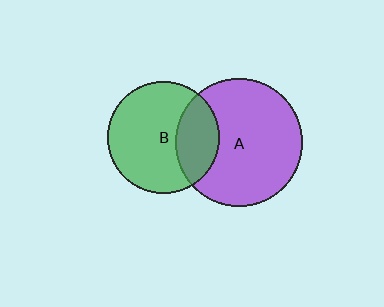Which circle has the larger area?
Circle A (purple).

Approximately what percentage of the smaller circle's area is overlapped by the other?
Approximately 30%.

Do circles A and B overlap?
Yes.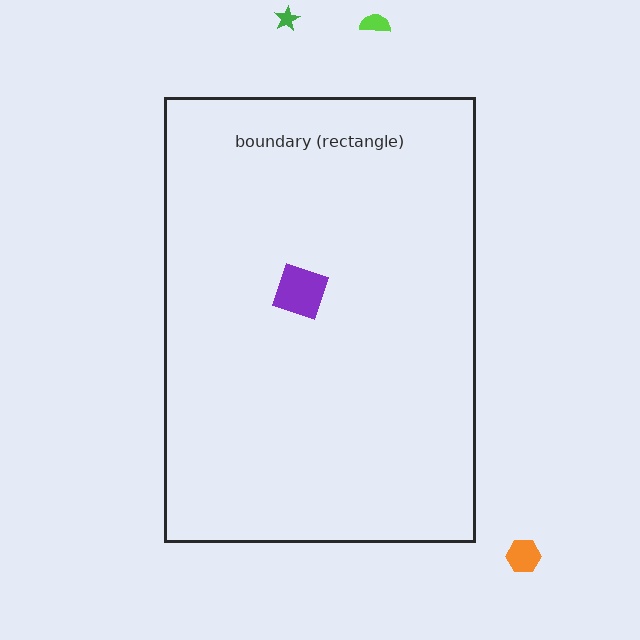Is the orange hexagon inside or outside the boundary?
Outside.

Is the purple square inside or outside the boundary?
Inside.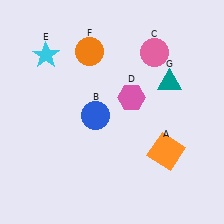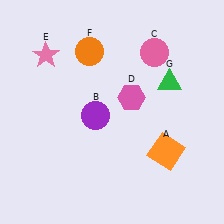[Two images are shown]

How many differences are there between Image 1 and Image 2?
There are 3 differences between the two images.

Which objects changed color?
B changed from blue to purple. E changed from cyan to pink. G changed from teal to green.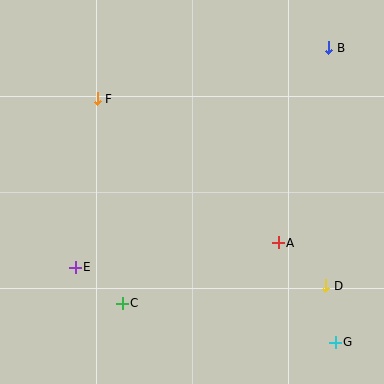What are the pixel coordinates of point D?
Point D is at (326, 286).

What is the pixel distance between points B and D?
The distance between B and D is 238 pixels.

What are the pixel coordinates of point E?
Point E is at (75, 267).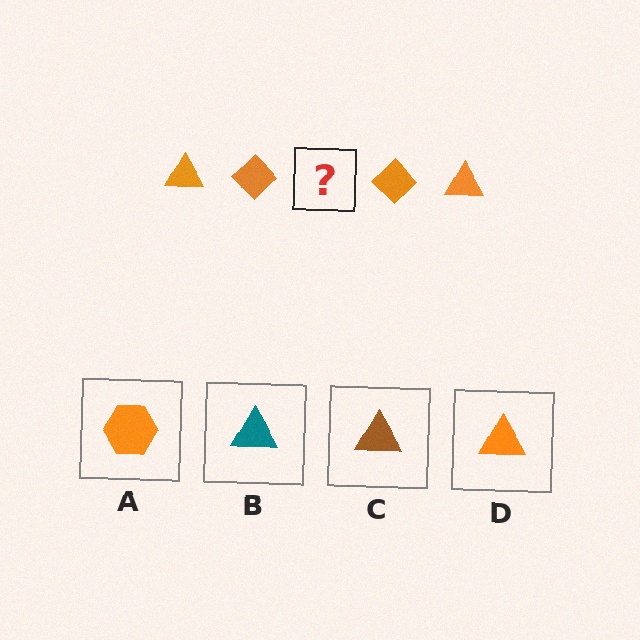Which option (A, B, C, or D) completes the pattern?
D.